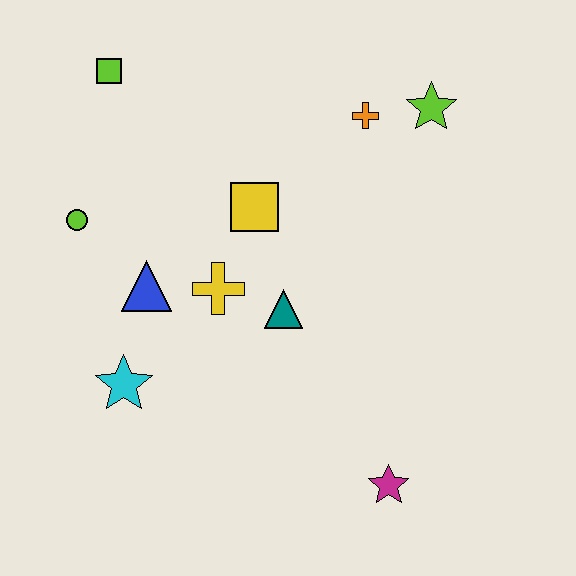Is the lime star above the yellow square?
Yes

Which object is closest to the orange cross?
The lime star is closest to the orange cross.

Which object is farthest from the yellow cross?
The lime star is farthest from the yellow cross.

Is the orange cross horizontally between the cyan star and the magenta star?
Yes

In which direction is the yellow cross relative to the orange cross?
The yellow cross is below the orange cross.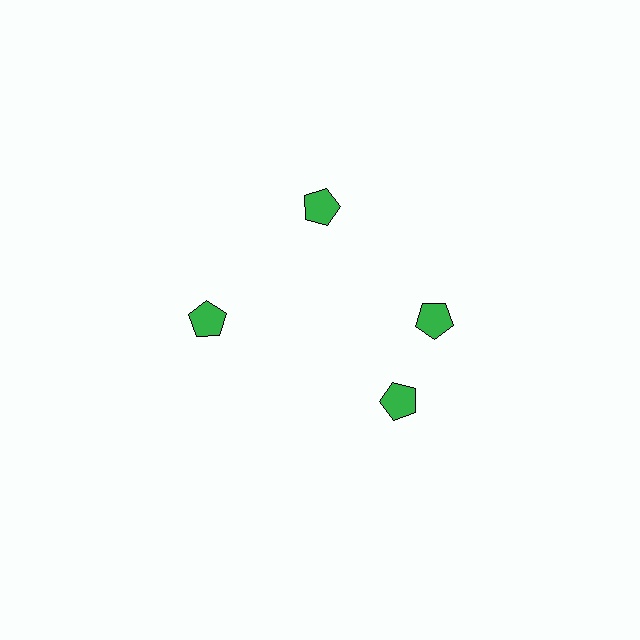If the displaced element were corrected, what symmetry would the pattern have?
It would have 4-fold rotational symmetry — the pattern would map onto itself every 90 degrees.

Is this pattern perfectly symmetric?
No. The 4 green pentagons are arranged in a ring, but one element near the 6 o'clock position is rotated out of alignment along the ring, breaking the 4-fold rotational symmetry.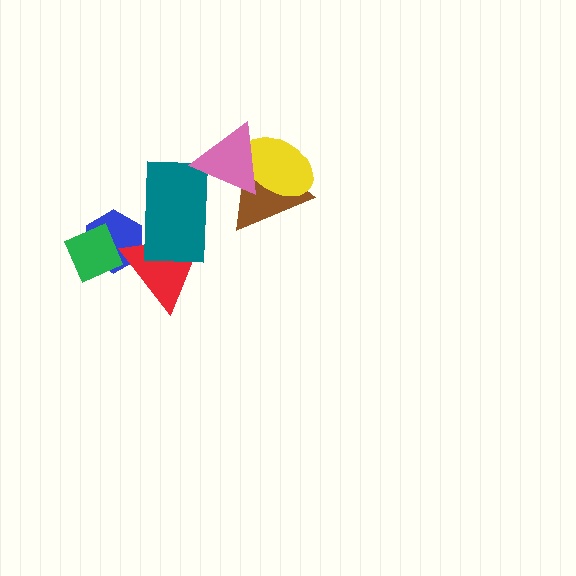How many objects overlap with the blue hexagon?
3 objects overlap with the blue hexagon.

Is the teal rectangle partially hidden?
Yes, it is partially covered by another shape.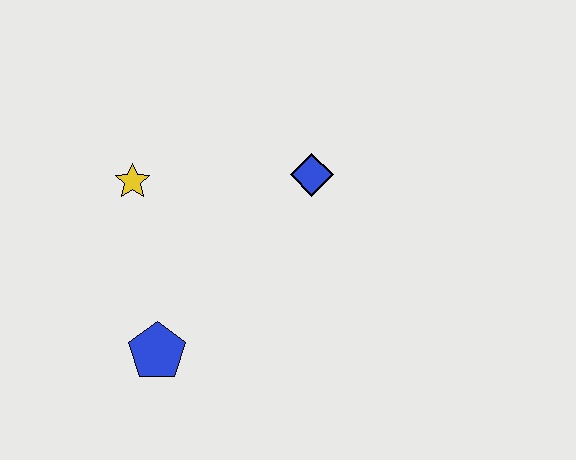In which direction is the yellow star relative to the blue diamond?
The yellow star is to the left of the blue diamond.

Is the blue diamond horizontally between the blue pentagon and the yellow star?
No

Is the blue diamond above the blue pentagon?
Yes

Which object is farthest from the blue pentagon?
The blue diamond is farthest from the blue pentagon.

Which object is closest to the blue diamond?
The yellow star is closest to the blue diamond.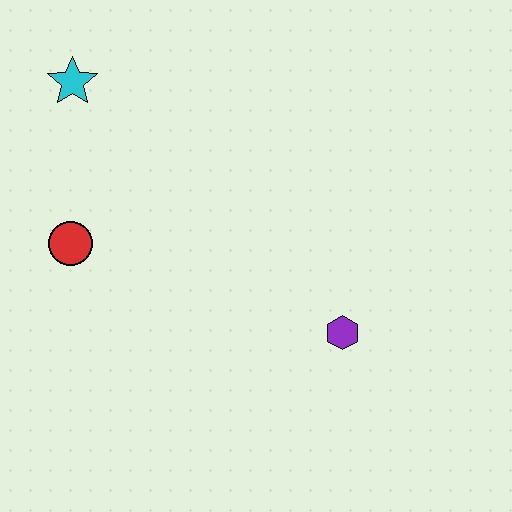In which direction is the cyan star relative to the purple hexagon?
The cyan star is to the left of the purple hexagon.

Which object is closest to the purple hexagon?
The red circle is closest to the purple hexagon.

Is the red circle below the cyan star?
Yes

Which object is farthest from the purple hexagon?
The cyan star is farthest from the purple hexagon.